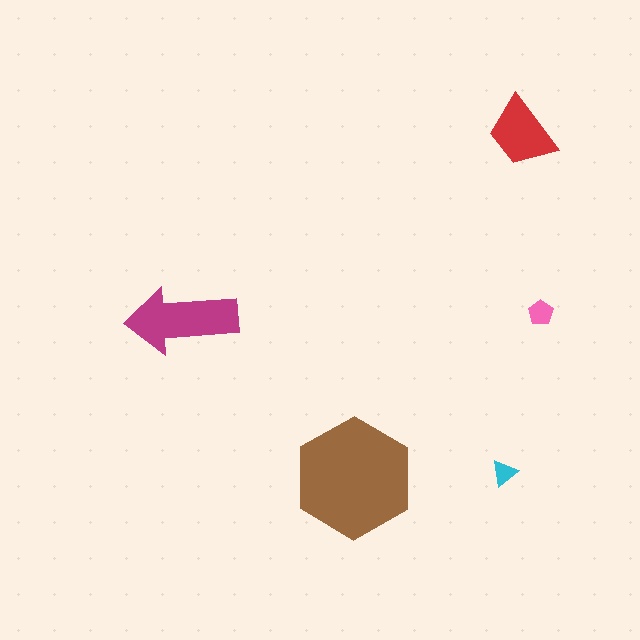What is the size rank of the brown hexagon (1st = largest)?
1st.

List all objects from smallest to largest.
The cyan triangle, the pink pentagon, the red trapezoid, the magenta arrow, the brown hexagon.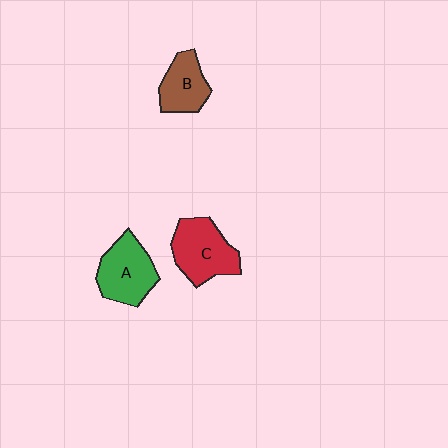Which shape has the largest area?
Shape C (red).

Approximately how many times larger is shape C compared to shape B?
Approximately 1.4 times.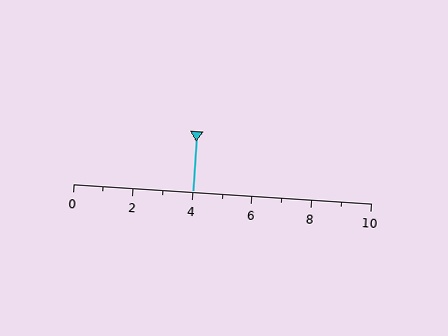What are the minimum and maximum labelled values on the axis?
The axis runs from 0 to 10.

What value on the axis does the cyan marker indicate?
The marker indicates approximately 4.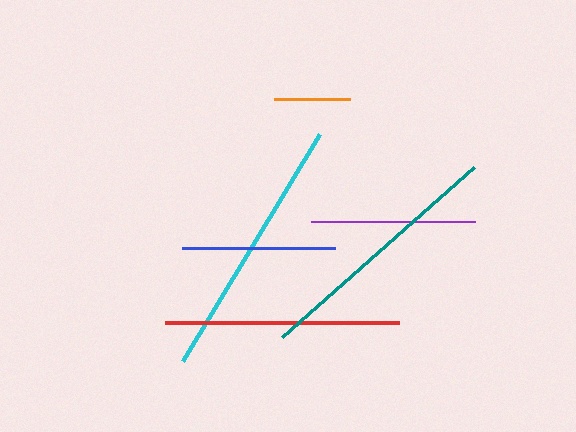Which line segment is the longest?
The cyan line is the longest at approximately 265 pixels.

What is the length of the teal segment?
The teal segment is approximately 256 pixels long.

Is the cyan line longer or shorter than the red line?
The cyan line is longer than the red line.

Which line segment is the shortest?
The orange line is the shortest at approximately 77 pixels.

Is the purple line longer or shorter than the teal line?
The teal line is longer than the purple line.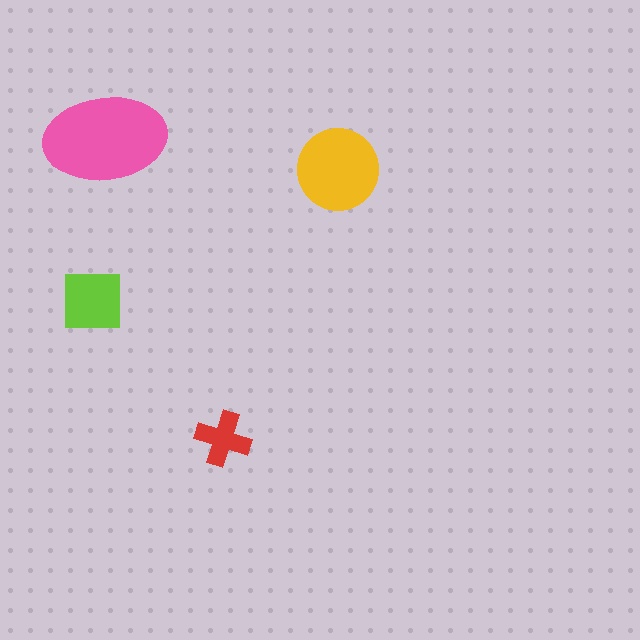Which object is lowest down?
The red cross is bottommost.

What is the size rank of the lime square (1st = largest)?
3rd.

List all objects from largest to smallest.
The pink ellipse, the yellow circle, the lime square, the red cross.